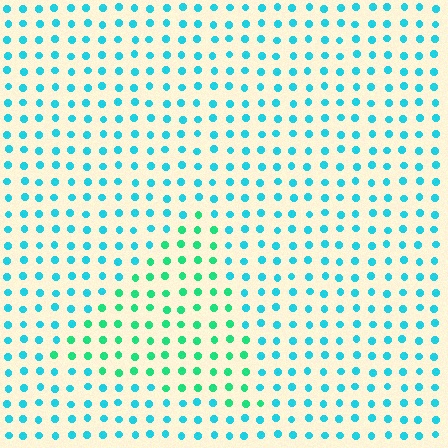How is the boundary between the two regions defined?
The boundary is defined purely by a slight shift in hue (about 36 degrees). Spacing, size, and orientation are identical on both sides.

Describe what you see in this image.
The image is filled with small cyan elements in a uniform arrangement. A triangle-shaped region is visible where the elements are tinted to a slightly different hue, forming a subtle color boundary.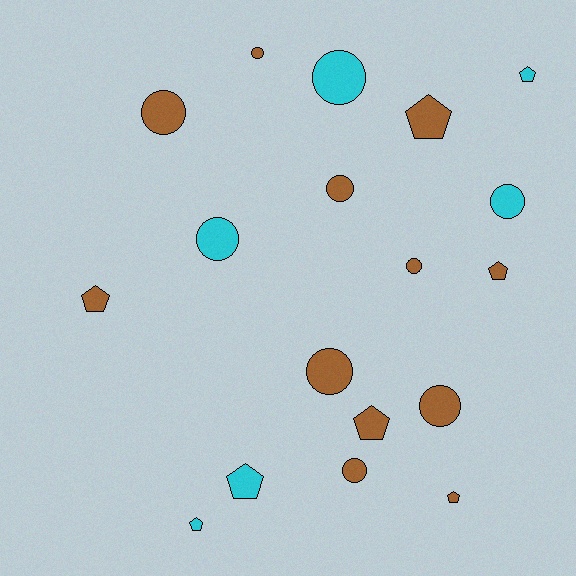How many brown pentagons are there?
There are 5 brown pentagons.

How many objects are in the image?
There are 18 objects.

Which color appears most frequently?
Brown, with 12 objects.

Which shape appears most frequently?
Circle, with 10 objects.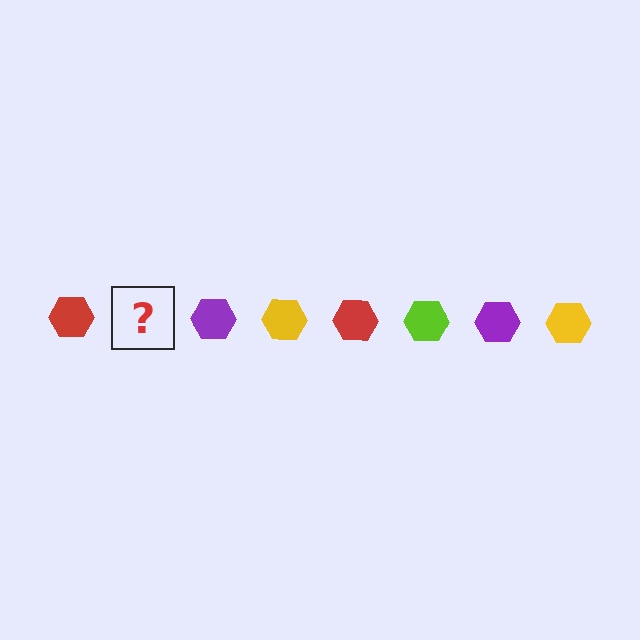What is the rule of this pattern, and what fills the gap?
The rule is that the pattern cycles through red, lime, purple, yellow hexagons. The gap should be filled with a lime hexagon.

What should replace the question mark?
The question mark should be replaced with a lime hexagon.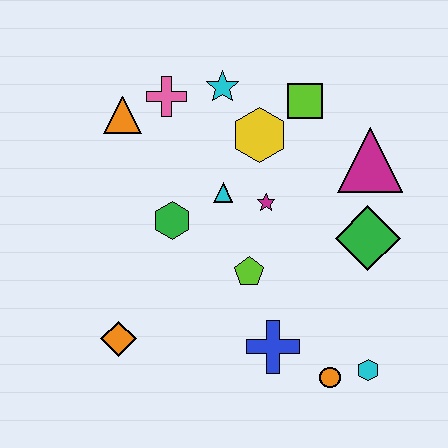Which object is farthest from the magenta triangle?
The orange diamond is farthest from the magenta triangle.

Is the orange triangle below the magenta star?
No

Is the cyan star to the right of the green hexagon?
Yes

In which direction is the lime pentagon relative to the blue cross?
The lime pentagon is above the blue cross.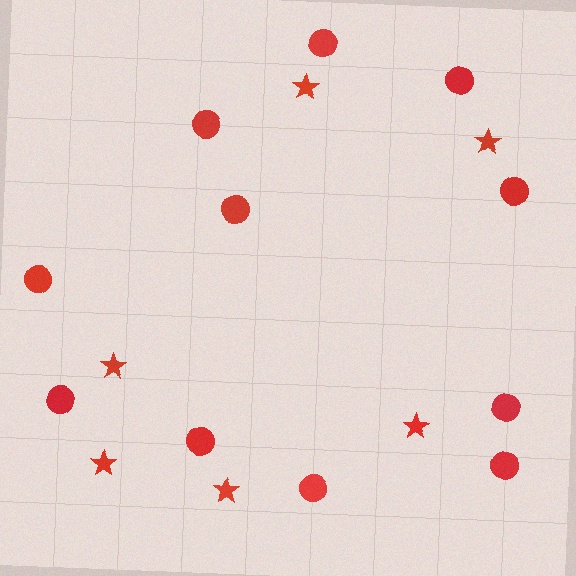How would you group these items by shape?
There are 2 groups: one group of circles (11) and one group of stars (6).